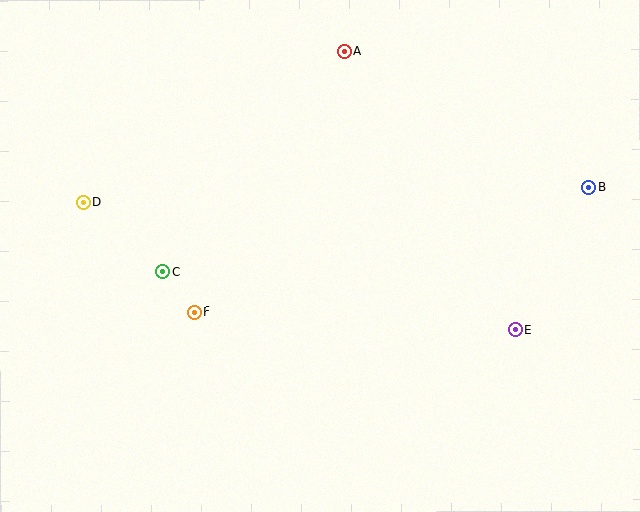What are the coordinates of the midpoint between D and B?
The midpoint between D and B is at (336, 195).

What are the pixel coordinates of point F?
Point F is at (195, 312).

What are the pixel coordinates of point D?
Point D is at (83, 202).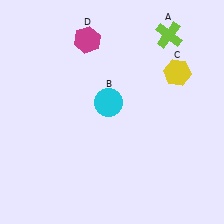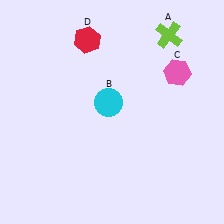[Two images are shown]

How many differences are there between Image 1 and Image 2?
There are 2 differences between the two images.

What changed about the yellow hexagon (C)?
In Image 1, C is yellow. In Image 2, it changed to pink.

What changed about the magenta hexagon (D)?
In Image 1, D is magenta. In Image 2, it changed to red.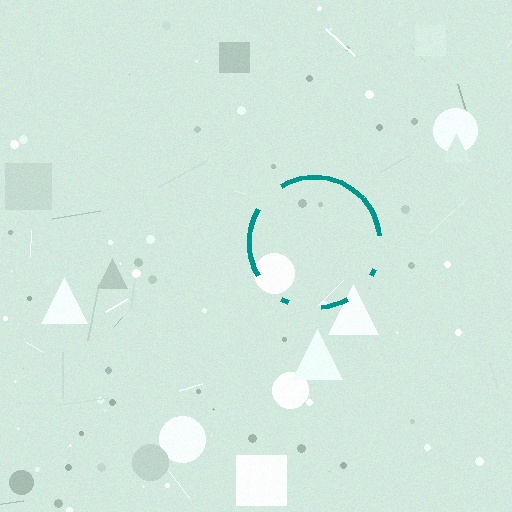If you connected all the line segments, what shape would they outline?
They would outline a circle.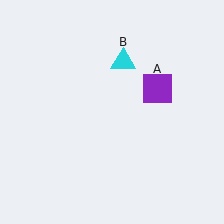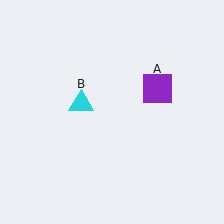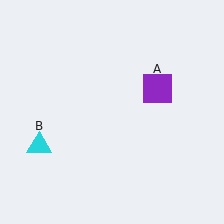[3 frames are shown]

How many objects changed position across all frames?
1 object changed position: cyan triangle (object B).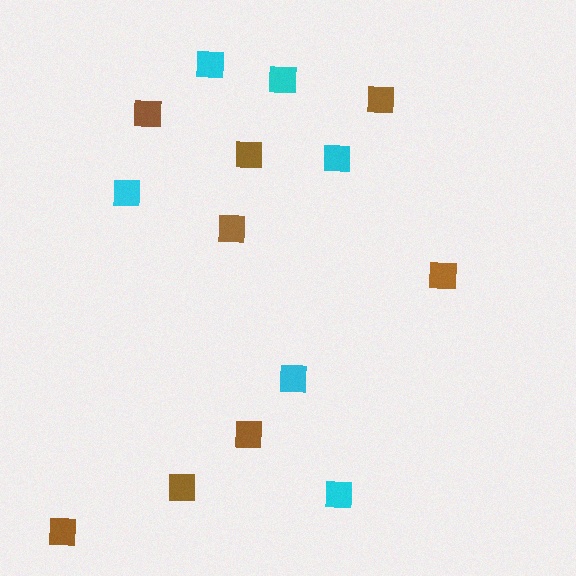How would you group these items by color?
There are 2 groups: one group of cyan squares (6) and one group of brown squares (8).